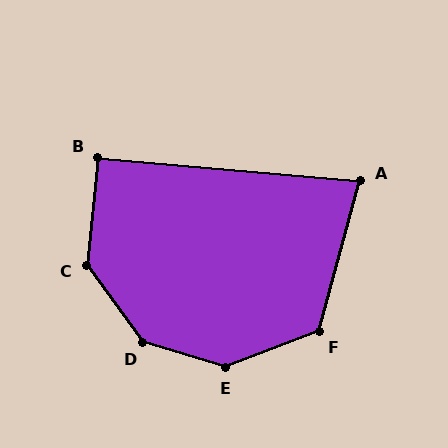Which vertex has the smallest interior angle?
A, at approximately 80 degrees.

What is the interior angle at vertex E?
Approximately 142 degrees (obtuse).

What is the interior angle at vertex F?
Approximately 127 degrees (obtuse).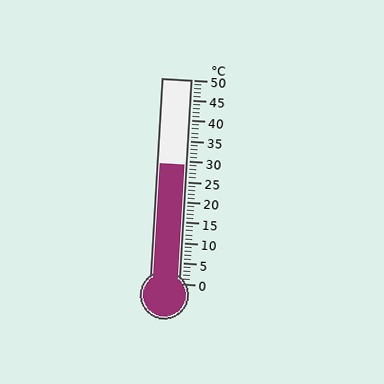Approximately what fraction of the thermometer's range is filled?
The thermometer is filled to approximately 60% of its range.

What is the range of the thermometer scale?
The thermometer scale ranges from 0°C to 50°C.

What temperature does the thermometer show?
The thermometer shows approximately 29°C.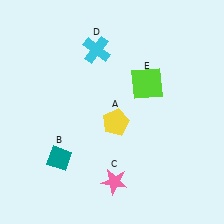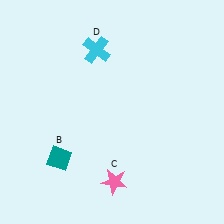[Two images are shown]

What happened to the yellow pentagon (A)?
The yellow pentagon (A) was removed in Image 2. It was in the bottom-right area of Image 1.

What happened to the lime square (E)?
The lime square (E) was removed in Image 2. It was in the top-right area of Image 1.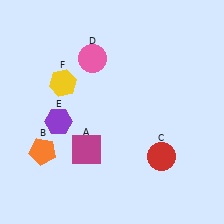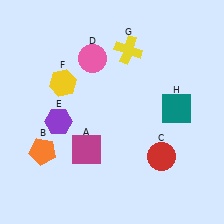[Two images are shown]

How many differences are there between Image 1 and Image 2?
There are 2 differences between the two images.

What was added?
A yellow cross (G), a teal square (H) were added in Image 2.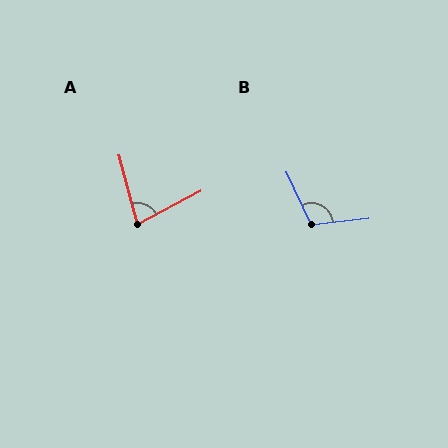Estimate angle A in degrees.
Approximately 77 degrees.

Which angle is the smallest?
A, at approximately 77 degrees.